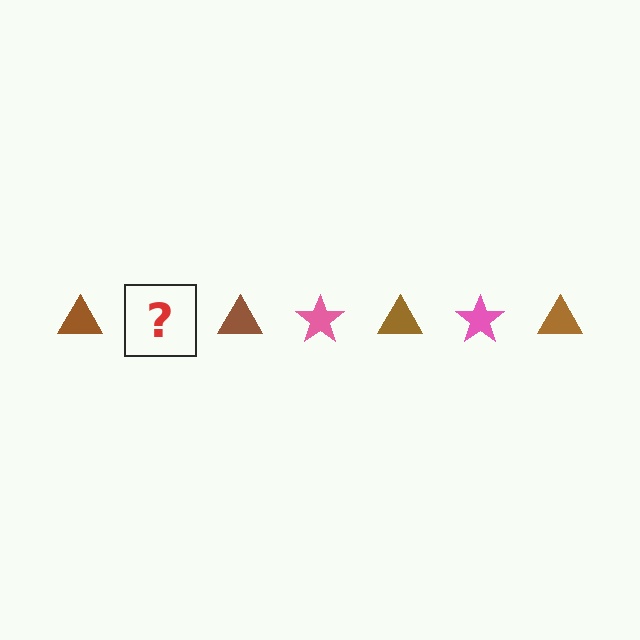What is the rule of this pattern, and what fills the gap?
The rule is that the pattern alternates between brown triangle and pink star. The gap should be filled with a pink star.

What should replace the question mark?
The question mark should be replaced with a pink star.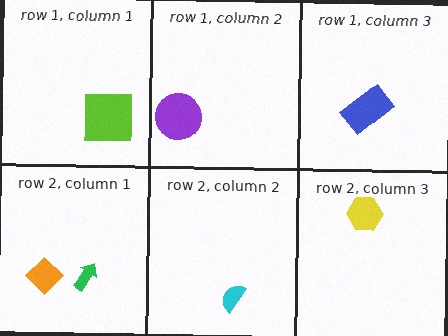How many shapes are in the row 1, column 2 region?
1.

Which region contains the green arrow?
The row 2, column 1 region.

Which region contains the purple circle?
The row 1, column 2 region.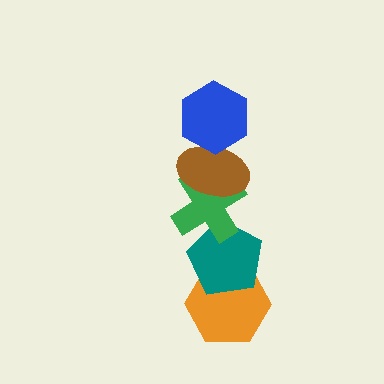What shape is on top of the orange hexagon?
The teal pentagon is on top of the orange hexagon.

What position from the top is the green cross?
The green cross is 3rd from the top.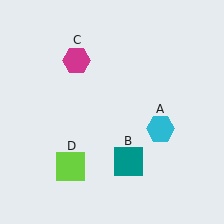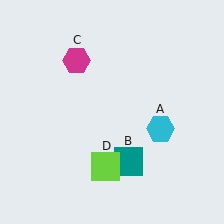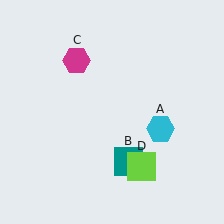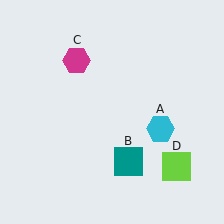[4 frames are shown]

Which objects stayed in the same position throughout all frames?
Cyan hexagon (object A) and teal square (object B) and magenta hexagon (object C) remained stationary.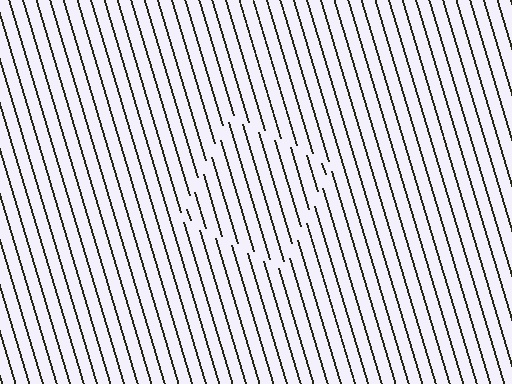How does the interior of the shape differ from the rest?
The interior of the shape contains the same grating, shifted by half a period — the contour is defined by the phase discontinuity where line-ends from the inner and outer gratings abut.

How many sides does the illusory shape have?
4 sides — the line-ends trace a square.